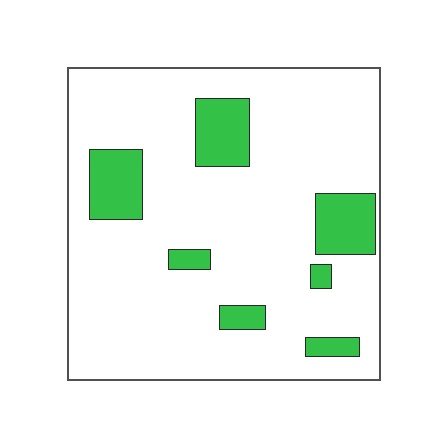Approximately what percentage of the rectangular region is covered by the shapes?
Approximately 15%.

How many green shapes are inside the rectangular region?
7.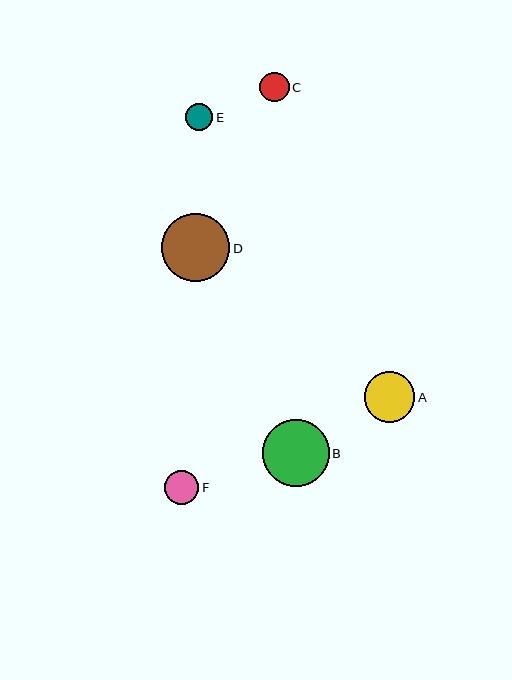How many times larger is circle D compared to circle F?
Circle D is approximately 2.0 times the size of circle F.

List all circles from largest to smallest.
From largest to smallest: D, B, A, F, C, E.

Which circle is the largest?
Circle D is the largest with a size of approximately 68 pixels.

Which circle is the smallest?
Circle E is the smallest with a size of approximately 27 pixels.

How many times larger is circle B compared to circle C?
Circle B is approximately 2.3 times the size of circle C.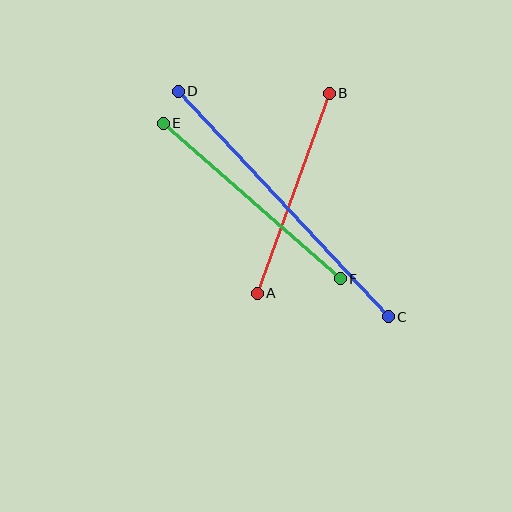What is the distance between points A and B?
The distance is approximately 213 pixels.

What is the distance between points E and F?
The distance is approximately 236 pixels.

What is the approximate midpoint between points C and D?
The midpoint is at approximately (283, 204) pixels.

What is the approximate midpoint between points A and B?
The midpoint is at approximately (293, 193) pixels.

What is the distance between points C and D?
The distance is approximately 308 pixels.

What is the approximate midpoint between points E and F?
The midpoint is at approximately (252, 201) pixels.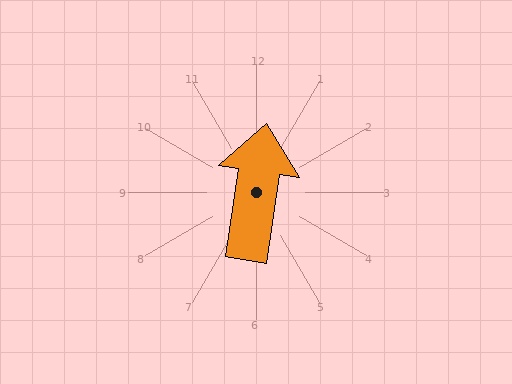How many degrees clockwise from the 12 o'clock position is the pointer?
Approximately 9 degrees.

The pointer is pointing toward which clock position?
Roughly 12 o'clock.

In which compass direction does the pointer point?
North.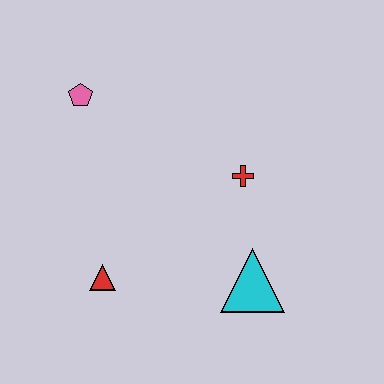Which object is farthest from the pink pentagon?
The cyan triangle is farthest from the pink pentagon.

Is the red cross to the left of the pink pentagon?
No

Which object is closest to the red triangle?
The cyan triangle is closest to the red triangle.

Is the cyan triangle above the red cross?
No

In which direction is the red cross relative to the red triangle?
The red cross is to the right of the red triangle.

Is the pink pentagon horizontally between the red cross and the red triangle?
No